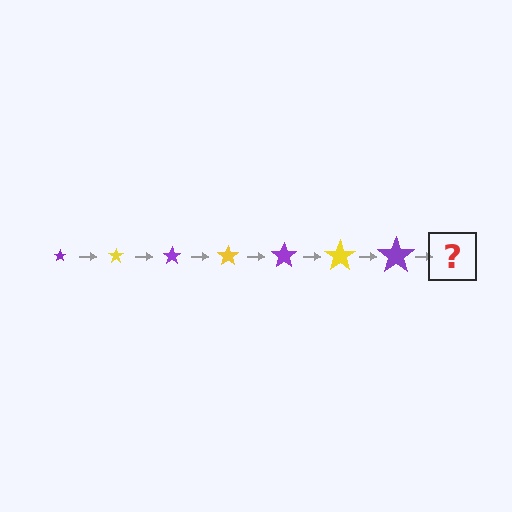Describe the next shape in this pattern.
It should be a yellow star, larger than the previous one.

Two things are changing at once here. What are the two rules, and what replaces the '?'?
The two rules are that the star grows larger each step and the color cycles through purple and yellow. The '?' should be a yellow star, larger than the previous one.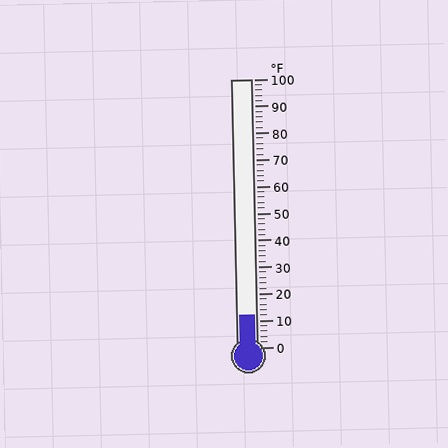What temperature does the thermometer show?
The thermometer shows approximately 12°F.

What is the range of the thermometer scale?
The thermometer scale ranges from 0°F to 100°F.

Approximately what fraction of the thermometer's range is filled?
The thermometer is filled to approximately 10% of its range.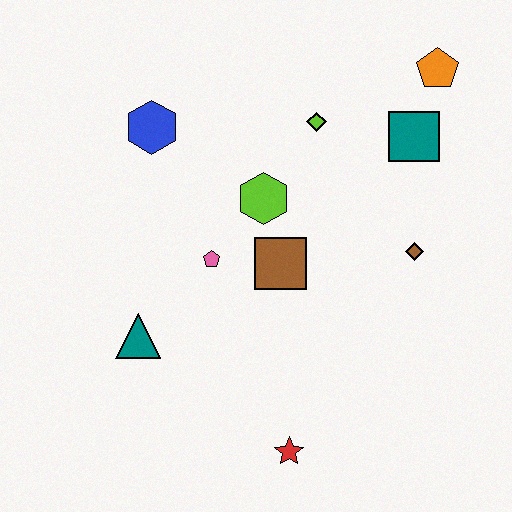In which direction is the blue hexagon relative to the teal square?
The blue hexagon is to the left of the teal square.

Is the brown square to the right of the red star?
No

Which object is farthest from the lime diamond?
The red star is farthest from the lime diamond.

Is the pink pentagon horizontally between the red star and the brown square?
No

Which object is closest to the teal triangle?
The pink pentagon is closest to the teal triangle.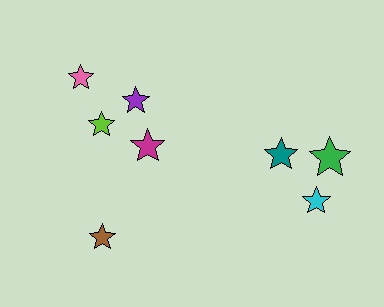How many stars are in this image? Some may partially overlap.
There are 8 stars.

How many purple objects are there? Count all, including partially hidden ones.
There is 1 purple object.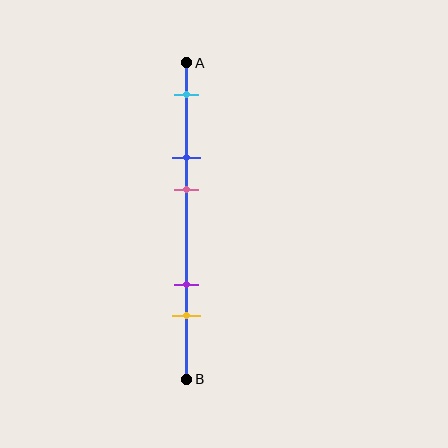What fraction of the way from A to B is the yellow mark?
The yellow mark is approximately 80% (0.8) of the way from A to B.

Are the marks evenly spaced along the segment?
No, the marks are not evenly spaced.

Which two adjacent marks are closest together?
The blue and pink marks are the closest adjacent pair.